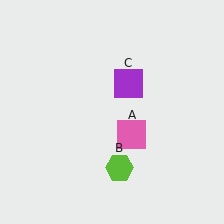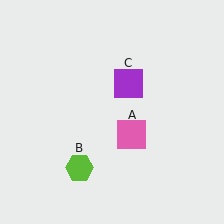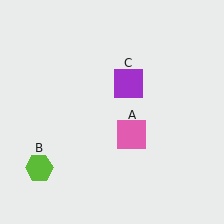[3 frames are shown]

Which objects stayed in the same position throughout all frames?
Pink square (object A) and purple square (object C) remained stationary.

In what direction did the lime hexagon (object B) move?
The lime hexagon (object B) moved left.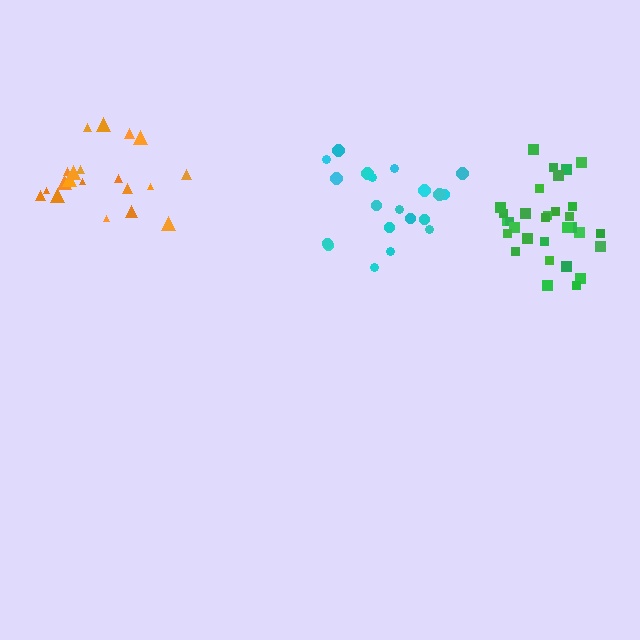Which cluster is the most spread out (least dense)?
Cyan.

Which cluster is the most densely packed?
Green.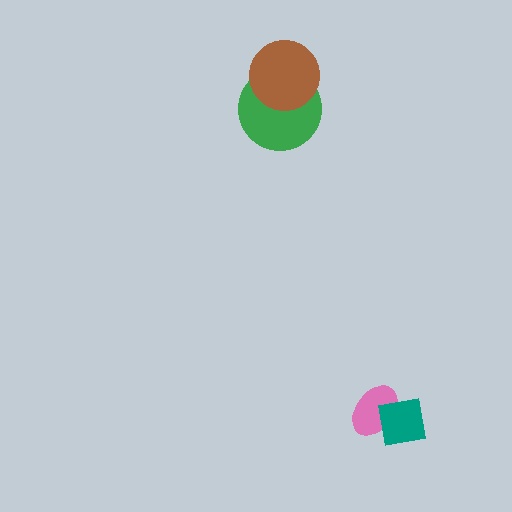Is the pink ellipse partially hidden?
Yes, it is partially covered by another shape.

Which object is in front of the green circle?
The brown circle is in front of the green circle.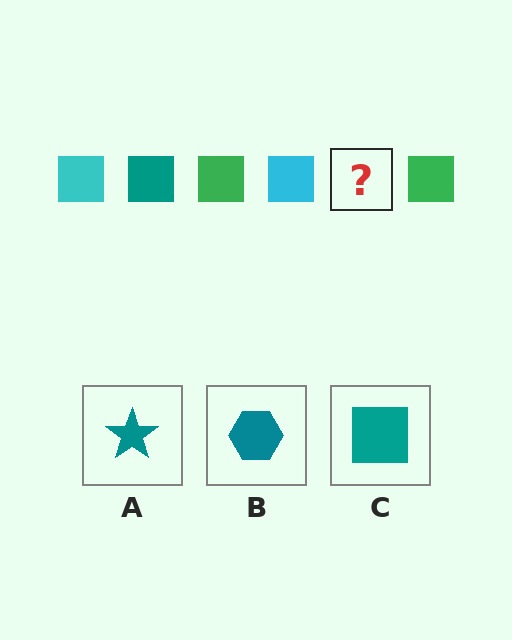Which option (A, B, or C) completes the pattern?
C.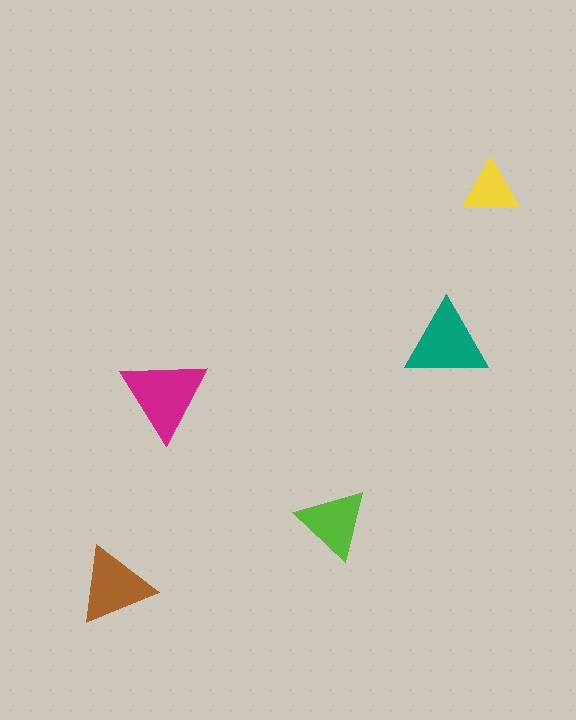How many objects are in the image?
There are 5 objects in the image.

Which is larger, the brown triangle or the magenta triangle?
The magenta one.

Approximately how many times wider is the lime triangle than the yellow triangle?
About 1.5 times wider.